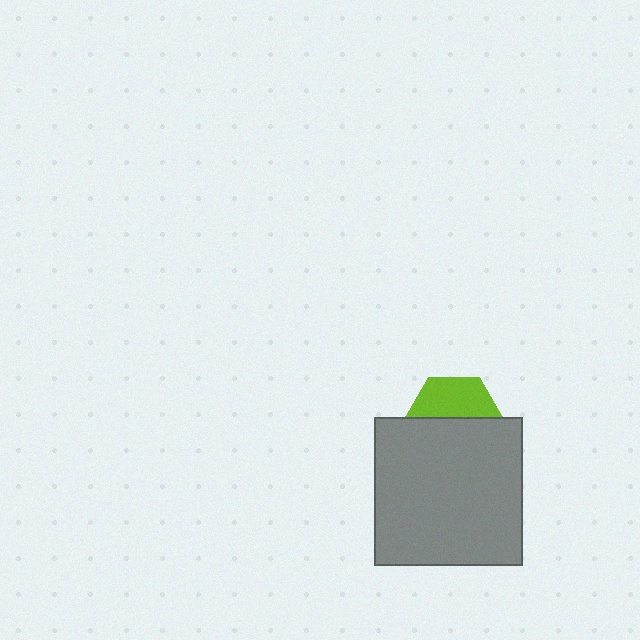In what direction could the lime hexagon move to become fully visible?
The lime hexagon could move up. That would shift it out from behind the gray square entirely.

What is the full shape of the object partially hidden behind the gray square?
The partially hidden object is a lime hexagon.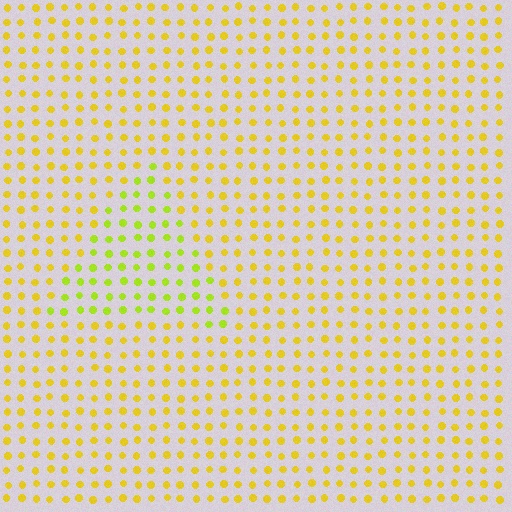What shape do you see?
I see a triangle.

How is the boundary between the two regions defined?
The boundary is defined purely by a slight shift in hue (about 29 degrees). Spacing, size, and orientation are identical on both sides.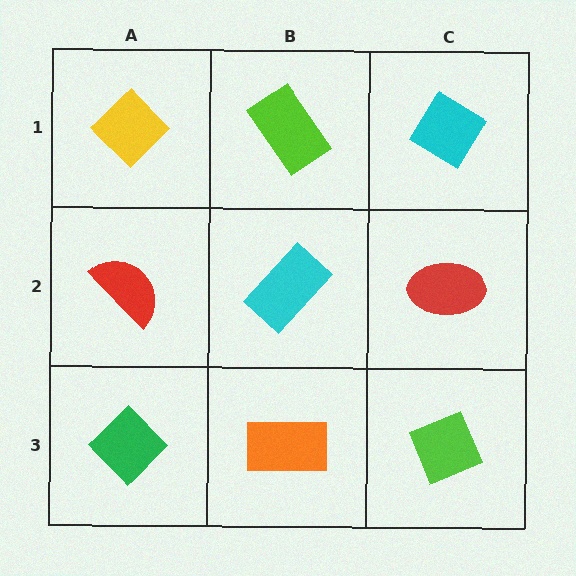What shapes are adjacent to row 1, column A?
A red semicircle (row 2, column A), a lime rectangle (row 1, column B).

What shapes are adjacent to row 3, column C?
A red ellipse (row 2, column C), an orange rectangle (row 3, column B).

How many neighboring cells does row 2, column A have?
3.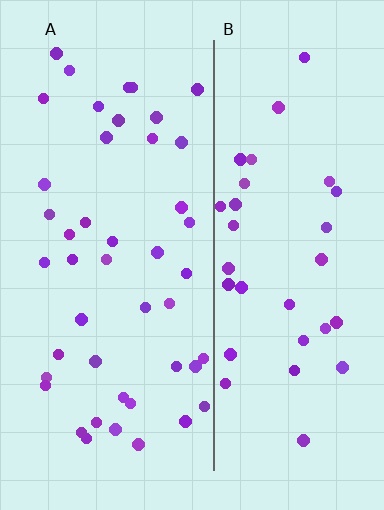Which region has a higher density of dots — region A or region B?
A (the left).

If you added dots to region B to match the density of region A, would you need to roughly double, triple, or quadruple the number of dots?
Approximately double.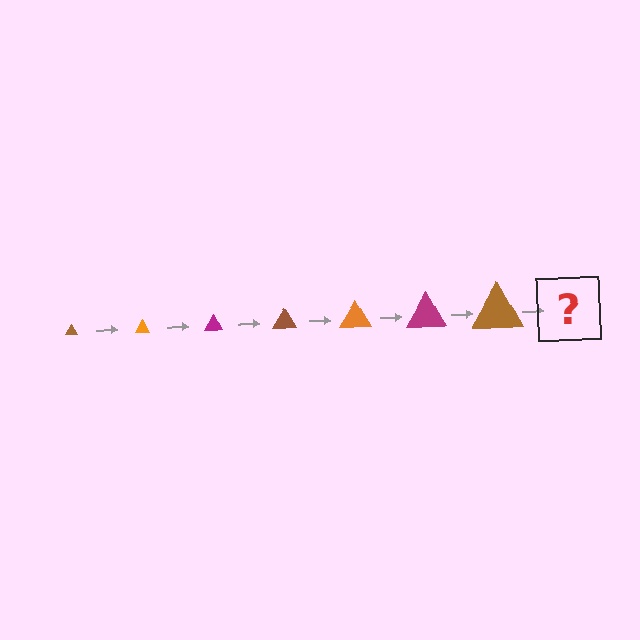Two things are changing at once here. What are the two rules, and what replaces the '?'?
The two rules are that the triangle grows larger each step and the color cycles through brown, orange, and magenta. The '?' should be an orange triangle, larger than the previous one.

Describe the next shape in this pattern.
It should be an orange triangle, larger than the previous one.